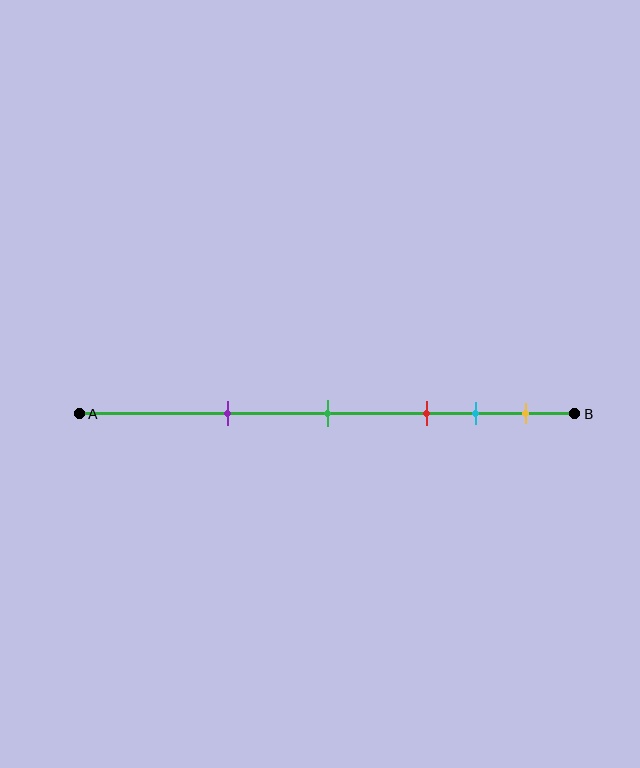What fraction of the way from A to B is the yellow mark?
The yellow mark is approximately 90% (0.9) of the way from A to B.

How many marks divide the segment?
There are 5 marks dividing the segment.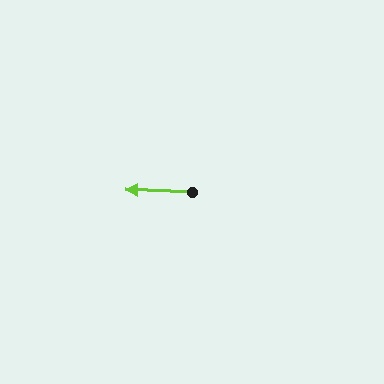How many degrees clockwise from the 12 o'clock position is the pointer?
Approximately 272 degrees.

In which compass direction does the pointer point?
West.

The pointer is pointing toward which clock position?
Roughly 9 o'clock.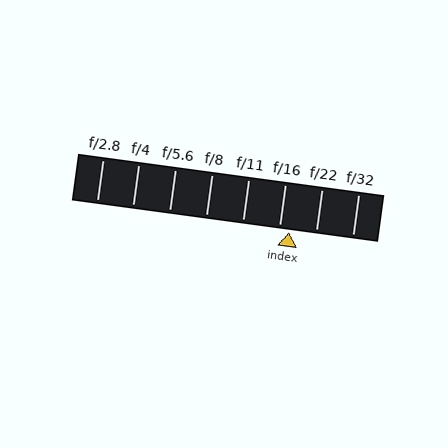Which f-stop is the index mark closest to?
The index mark is closest to f/16.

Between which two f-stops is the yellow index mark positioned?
The index mark is between f/16 and f/22.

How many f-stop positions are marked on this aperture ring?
There are 8 f-stop positions marked.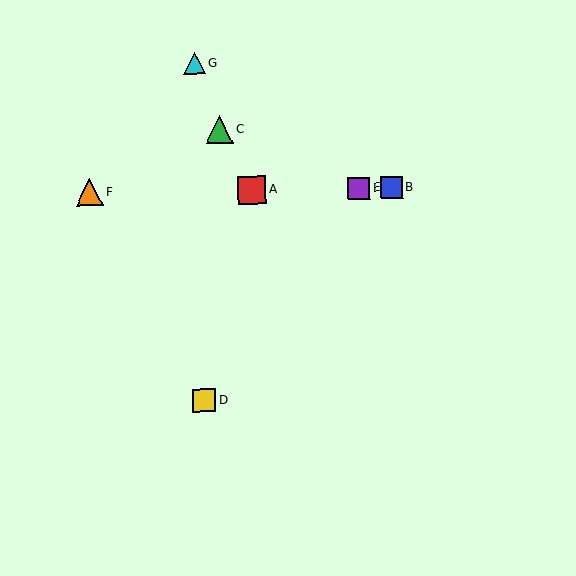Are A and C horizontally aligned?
No, A is at y≈190 and C is at y≈129.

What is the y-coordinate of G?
Object G is at y≈63.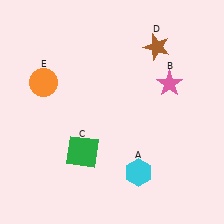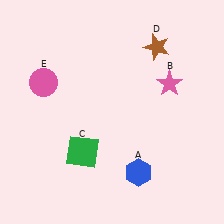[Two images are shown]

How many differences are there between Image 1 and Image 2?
There are 2 differences between the two images.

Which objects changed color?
A changed from cyan to blue. E changed from orange to pink.